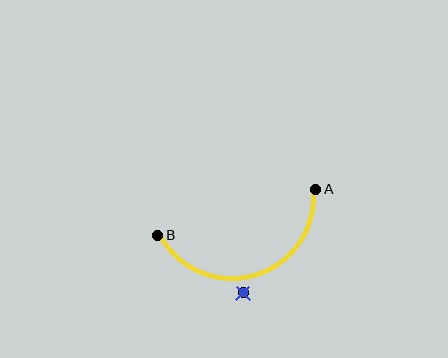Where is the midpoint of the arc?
The arc midpoint is the point on the curve farthest from the straight line joining A and B. It sits below that line.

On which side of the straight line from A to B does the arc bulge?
The arc bulges below the straight line connecting A and B.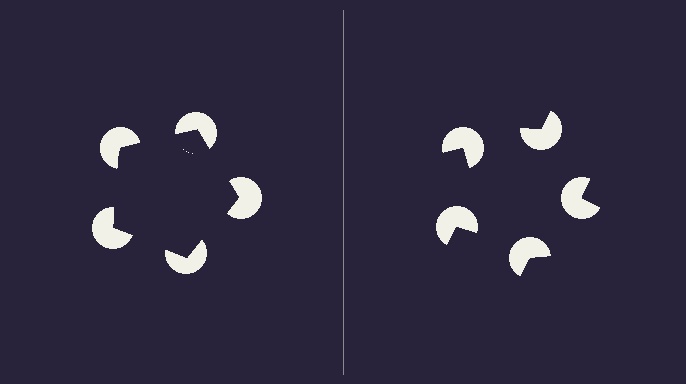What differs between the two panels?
The pac-man discs are positioned identically on both sides; only the wedge orientations differ. On the left they align to a pentagon; on the right they are misaligned.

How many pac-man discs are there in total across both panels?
10 — 5 on each side.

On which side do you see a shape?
An illusory pentagon appears on the left side. On the right side the wedge cuts are rotated, so no coherent shape forms.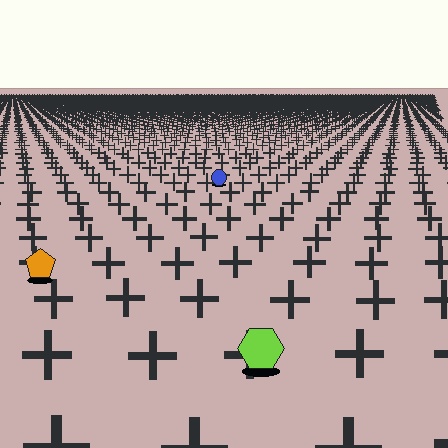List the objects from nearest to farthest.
From nearest to farthest: the lime hexagon, the orange pentagon, the blue circle.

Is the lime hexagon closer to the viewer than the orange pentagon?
Yes. The lime hexagon is closer — you can tell from the texture gradient: the ground texture is coarser near it.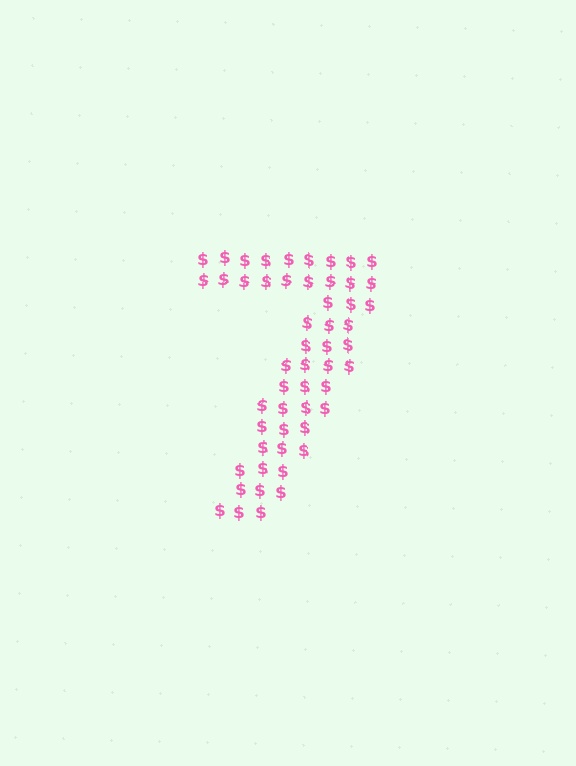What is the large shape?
The large shape is the digit 7.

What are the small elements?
The small elements are dollar signs.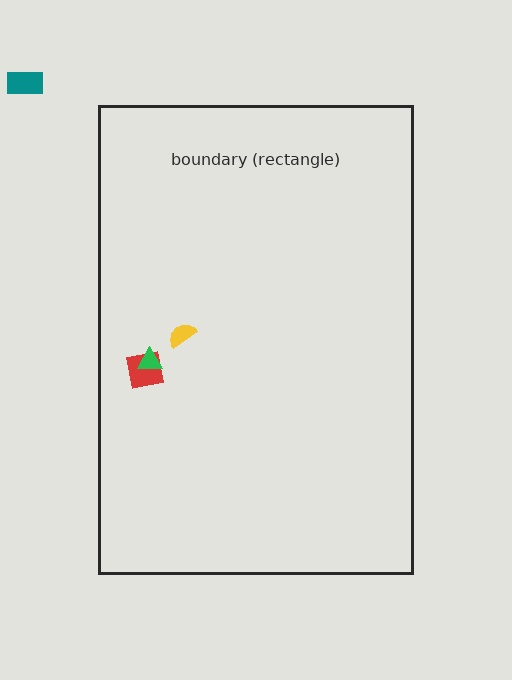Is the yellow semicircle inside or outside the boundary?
Inside.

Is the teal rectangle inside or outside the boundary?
Outside.